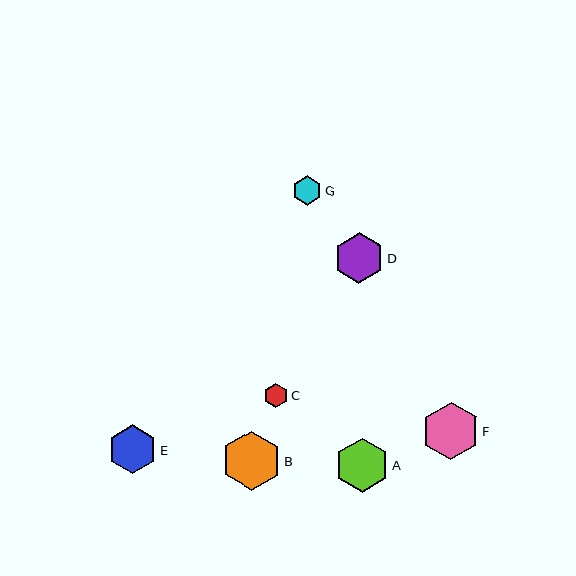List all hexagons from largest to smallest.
From largest to smallest: B, F, A, D, E, G, C.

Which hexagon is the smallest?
Hexagon C is the smallest with a size of approximately 24 pixels.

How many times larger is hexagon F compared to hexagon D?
Hexagon F is approximately 1.1 times the size of hexagon D.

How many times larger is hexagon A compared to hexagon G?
Hexagon A is approximately 1.8 times the size of hexagon G.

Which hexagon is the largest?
Hexagon B is the largest with a size of approximately 60 pixels.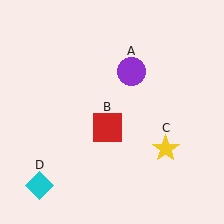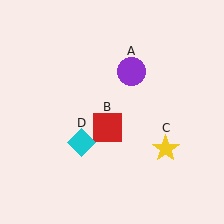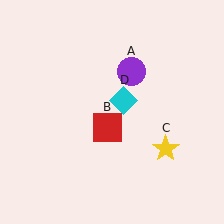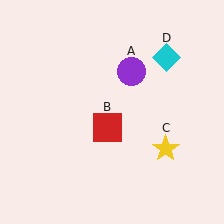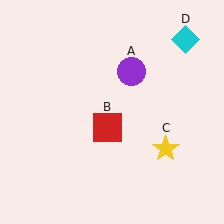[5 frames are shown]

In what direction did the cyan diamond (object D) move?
The cyan diamond (object D) moved up and to the right.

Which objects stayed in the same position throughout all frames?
Purple circle (object A) and red square (object B) and yellow star (object C) remained stationary.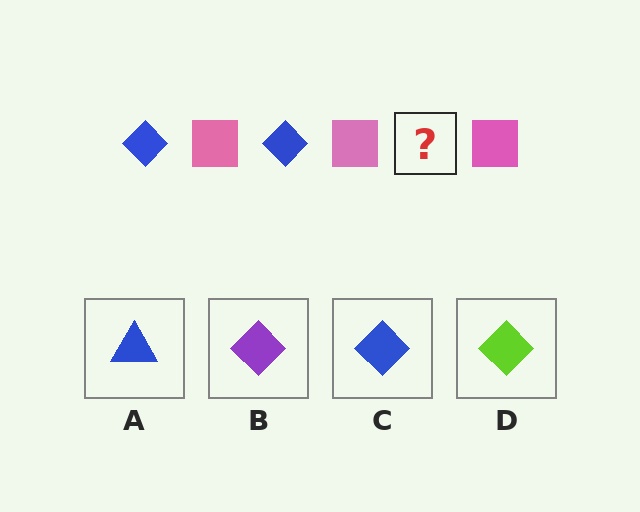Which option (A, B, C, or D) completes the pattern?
C.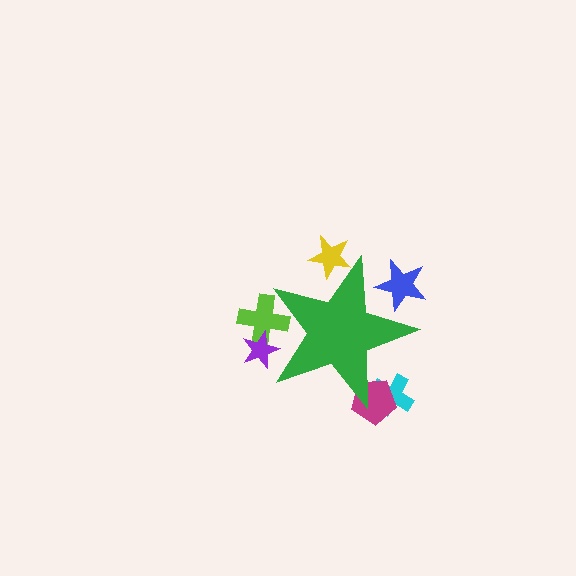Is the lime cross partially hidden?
Yes, the lime cross is partially hidden behind the green star.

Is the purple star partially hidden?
Yes, the purple star is partially hidden behind the green star.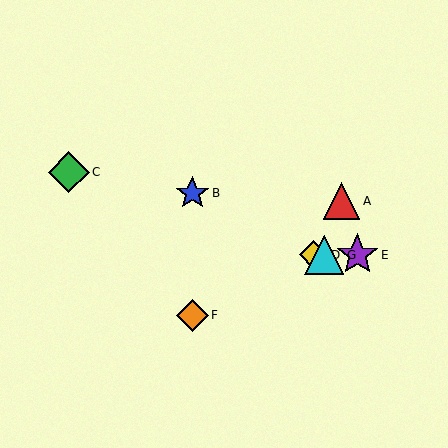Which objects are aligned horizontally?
Objects D, E, G are aligned horizontally.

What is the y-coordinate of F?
Object F is at y≈315.